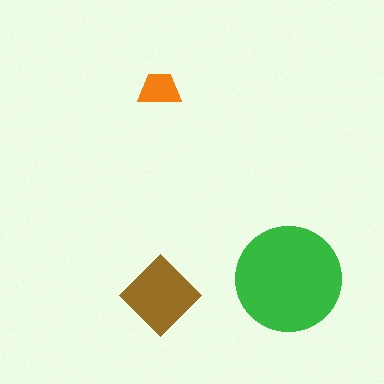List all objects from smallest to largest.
The orange trapezoid, the brown diamond, the green circle.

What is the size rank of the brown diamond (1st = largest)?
2nd.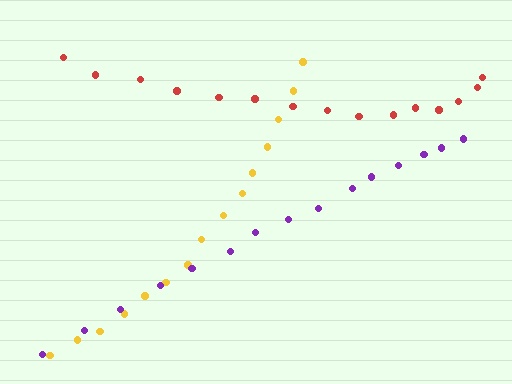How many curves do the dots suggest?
There are 3 distinct paths.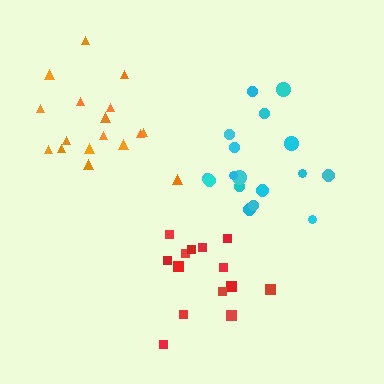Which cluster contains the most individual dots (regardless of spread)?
Cyan (17).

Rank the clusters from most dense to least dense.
orange, red, cyan.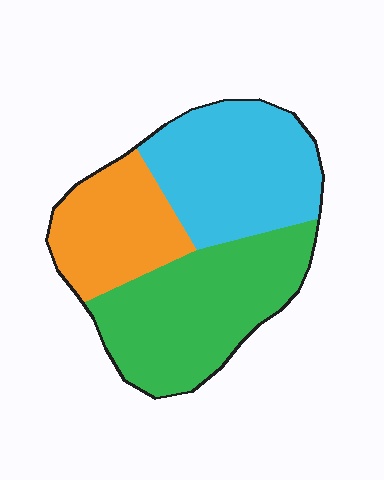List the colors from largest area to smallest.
From largest to smallest: green, cyan, orange.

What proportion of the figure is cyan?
Cyan covers 36% of the figure.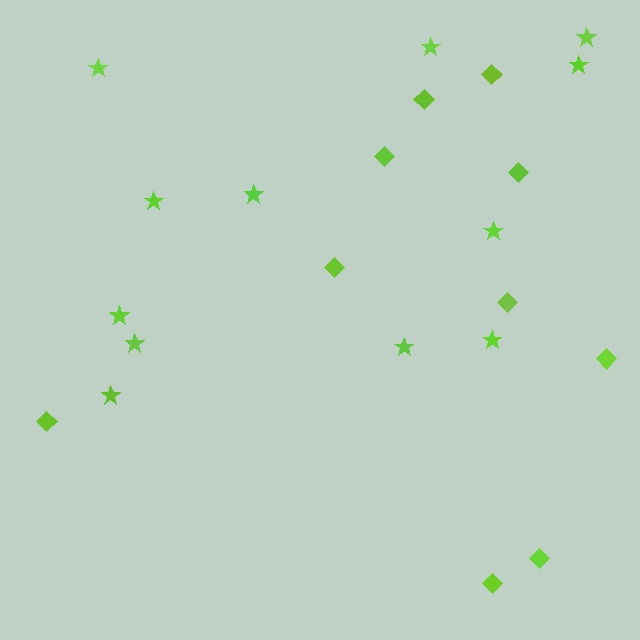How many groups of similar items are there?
There are 2 groups: one group of diamonds (10) and one group of stars (12).